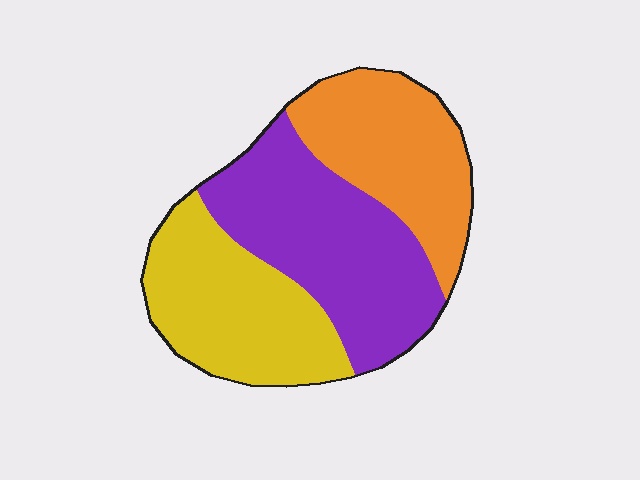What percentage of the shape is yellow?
Yellow takes up about one third (1/3) of the shape.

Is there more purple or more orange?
Purple.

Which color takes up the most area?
Purple, at roughly 40%.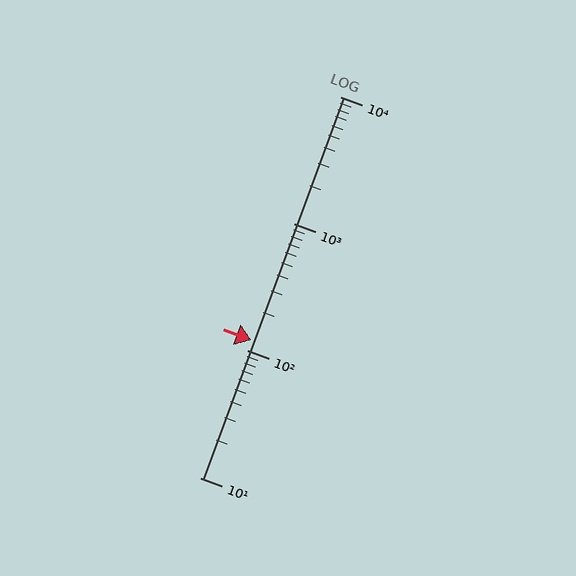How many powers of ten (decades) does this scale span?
The scale spans 3 decades, from 10 to 10000.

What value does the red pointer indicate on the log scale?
The pointer indicates approximately 120.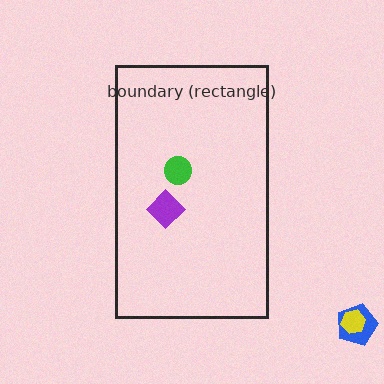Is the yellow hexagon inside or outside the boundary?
Outside.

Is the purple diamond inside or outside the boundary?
Inside.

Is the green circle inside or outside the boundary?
Inside.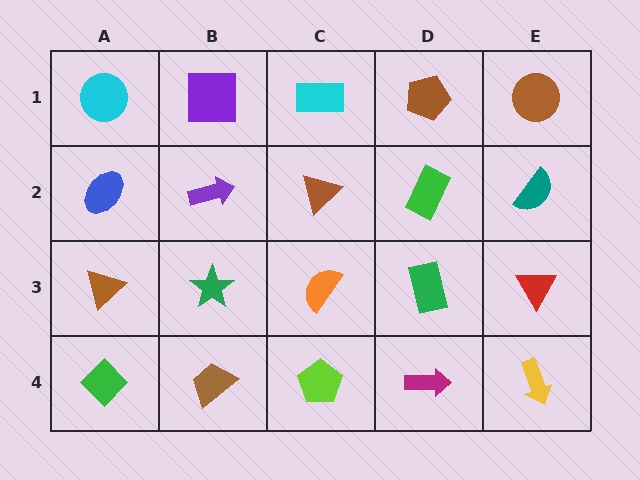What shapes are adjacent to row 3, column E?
A teal semicircle (row 2, column E), a yellow arrow (row 4, column E), a green rectangle (row 3, column D).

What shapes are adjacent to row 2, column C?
A cyan rectangle (row 1, column C), an orange semicircle (row 3, column C), a purple arrow (row 2, column B), a green rectangle (row 2, column D).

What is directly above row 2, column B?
A purple square.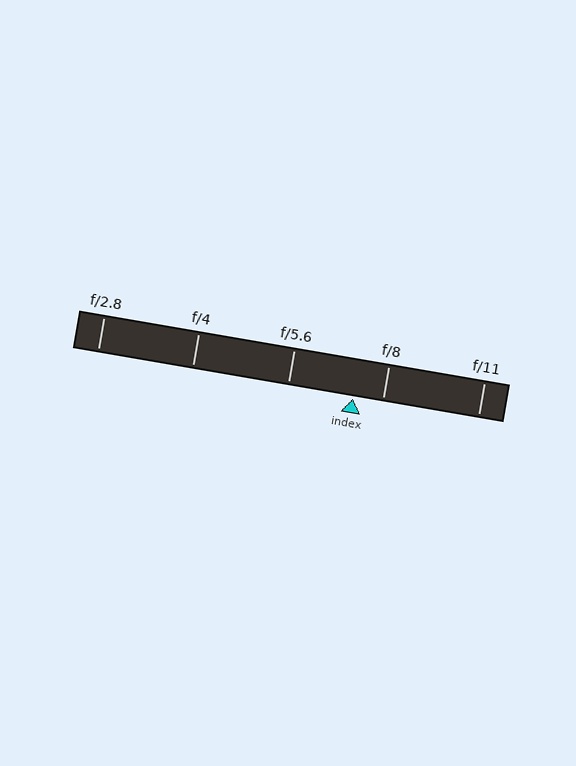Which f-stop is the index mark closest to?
The index mark is closest to f/8.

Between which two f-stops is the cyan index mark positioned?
The index mark is between f/5.6 and f/8.